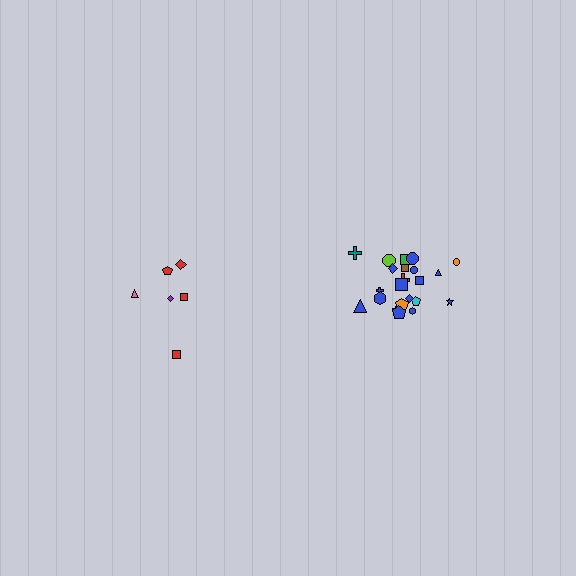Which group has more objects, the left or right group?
The right group.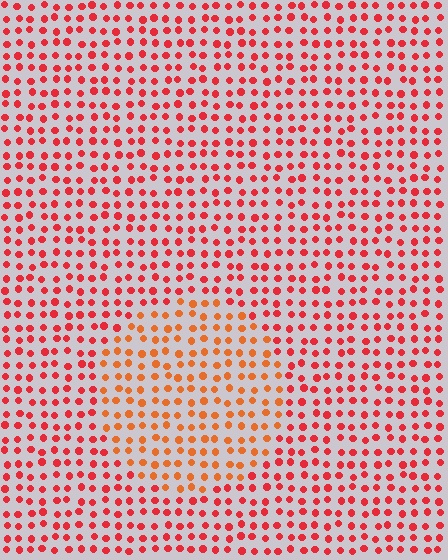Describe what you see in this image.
The image is filled with small red elements in a uniform arrangement. A circle-shaped region is visible where the elements are tinted to a slightly different hue, forming a subtle color boundary.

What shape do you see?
I see a circle.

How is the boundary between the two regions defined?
The boundary is defined purely by a slight shift in hue (about 27 degrees). Spacing, size, and orientation are identical on both sides.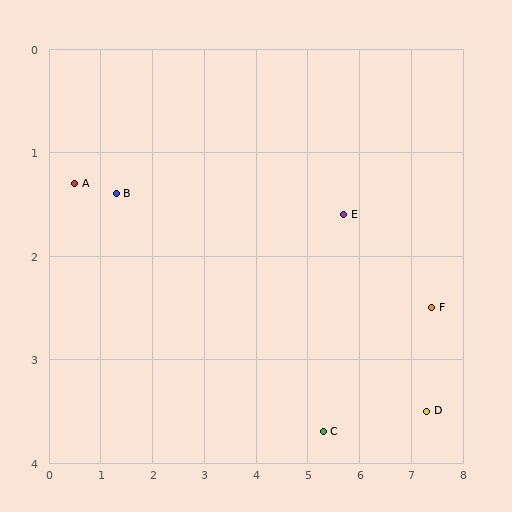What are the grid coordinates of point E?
Point E is at approximately (5.7, 1.6).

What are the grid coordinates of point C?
Point C is at approximately (5.3, 3.7).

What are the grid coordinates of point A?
Point A is at approximately (0.5, 1.3).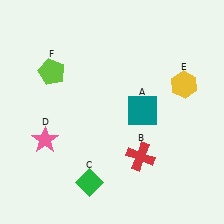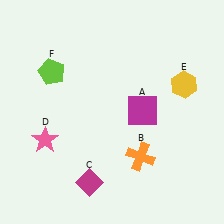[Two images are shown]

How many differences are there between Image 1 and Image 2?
There are 3 differences between the two images.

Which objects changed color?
A changed from teal to magenta. B changed from red to orange. C changed from green to magenta.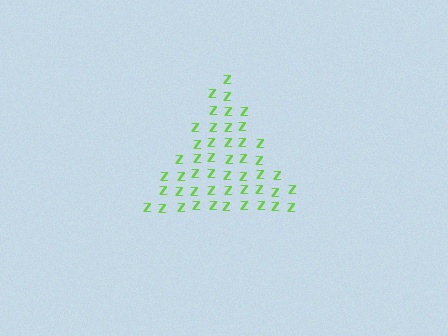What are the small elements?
The small elements are letter Z's.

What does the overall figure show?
The overall figure shows a triangle.